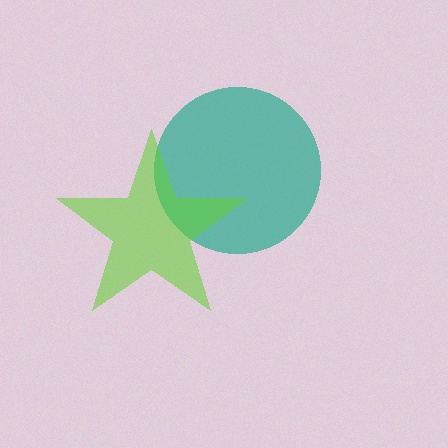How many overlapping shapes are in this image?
There are 2 overlapping shapes in the image.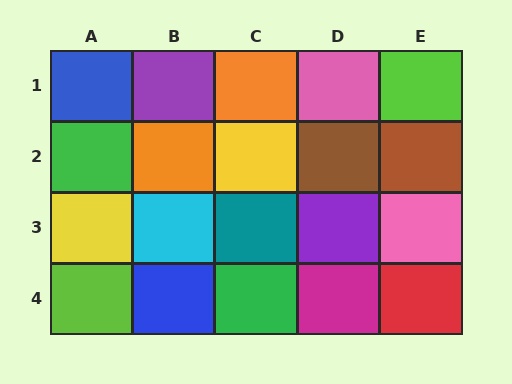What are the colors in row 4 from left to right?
Lime, blue, green, magenta, red.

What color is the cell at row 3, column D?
Purple.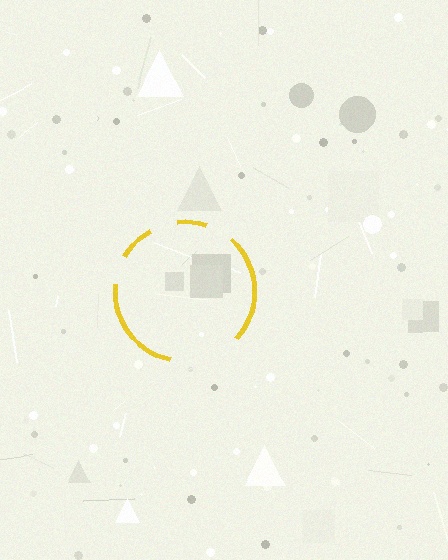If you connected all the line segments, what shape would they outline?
They would outline a circle.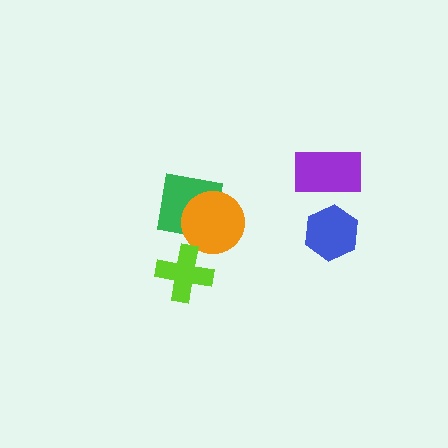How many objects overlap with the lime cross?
0 objects overlap with the lime cross.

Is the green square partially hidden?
Yes, it is partially covered by another shape.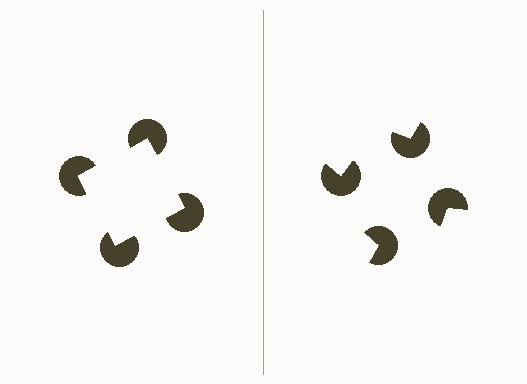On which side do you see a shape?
An illusory square appears on the left side. On the right side the wedge cuts are rotated, so no coherent shape forms.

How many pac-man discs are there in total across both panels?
8 — 4 on each side.